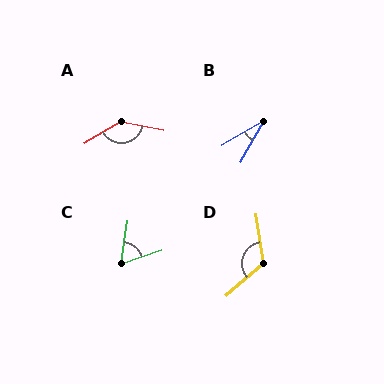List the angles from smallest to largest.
B (29°), C (62°), D (121°), A (138°).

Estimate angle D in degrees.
Approximately 121 degrees.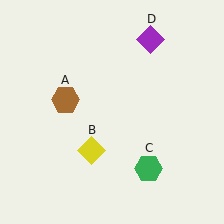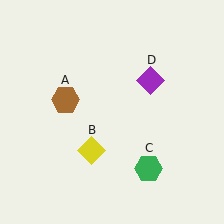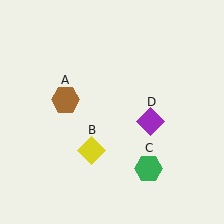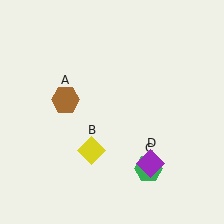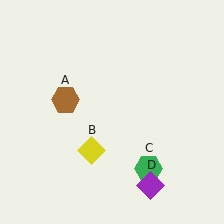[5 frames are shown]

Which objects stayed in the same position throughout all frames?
Brown hexagon (object A) and yellow diamond (object B) and green hexagon (object C) remained stationary.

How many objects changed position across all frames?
1 object changed position: purple diamond (object D).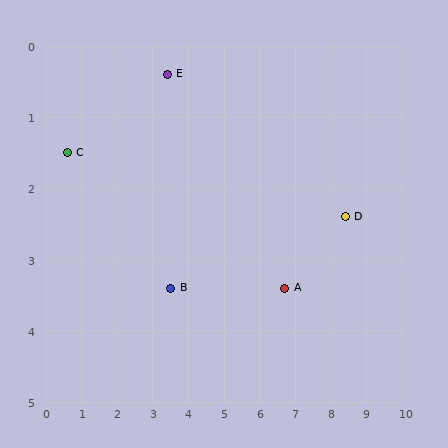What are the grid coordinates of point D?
Point D is at approximately (8.4, 2.4).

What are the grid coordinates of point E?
Point E is at approximately (3.4, 0.4).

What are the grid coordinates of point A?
Point A is at approximately (6.7, 3.4).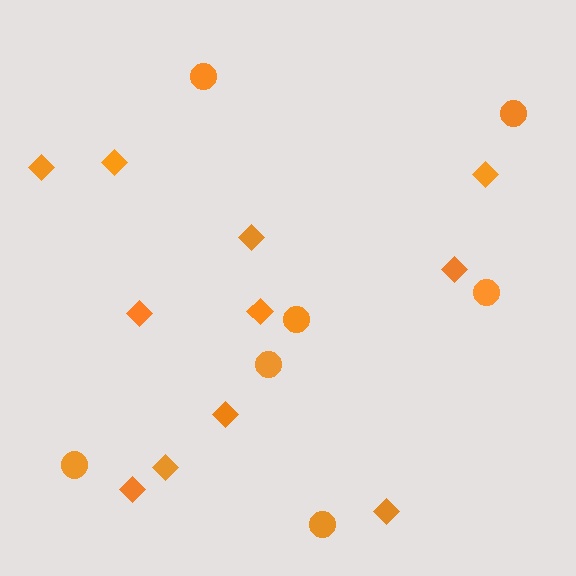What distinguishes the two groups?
There are 2 groups: one group of diamonds (11) and one group of circles (7).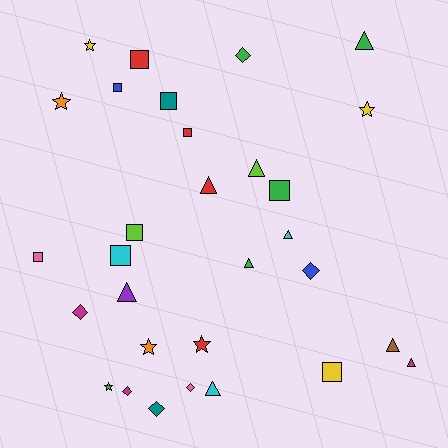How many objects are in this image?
There are 30 objects.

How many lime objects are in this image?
There are 2 lime objects.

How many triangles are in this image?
There are 9 triangles.